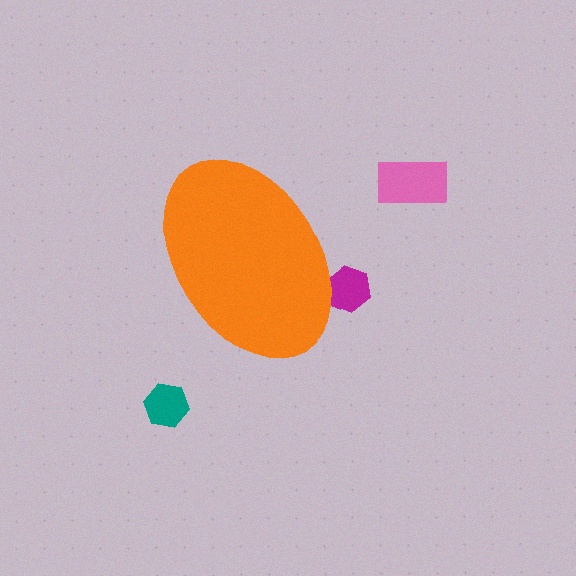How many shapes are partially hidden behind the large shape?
1 shape is partially hidden.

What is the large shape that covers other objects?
An orange ellipse.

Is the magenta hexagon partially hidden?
Yes, the magenta hexagon is partially hidden behind the orange ellipse.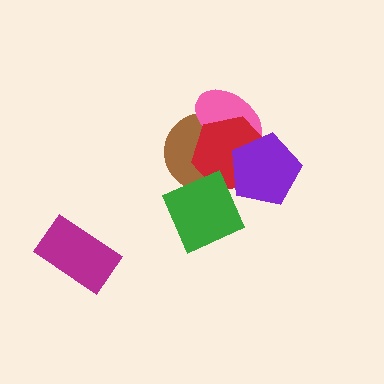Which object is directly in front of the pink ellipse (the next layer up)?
The red hexagon is directly in front of the pink ellipse.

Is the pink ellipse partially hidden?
Yes, it is partially covered by another shape.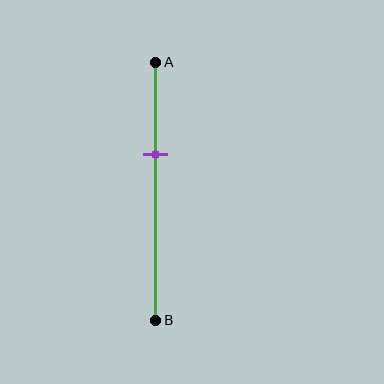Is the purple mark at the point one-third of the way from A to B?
Yes, the mark is approximately at the one-third point.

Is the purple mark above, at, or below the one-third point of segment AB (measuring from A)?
The purple mark is approximately at the one-third point of segment AB.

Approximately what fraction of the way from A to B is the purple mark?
The purple mark is approximately 35% of the way from A to B.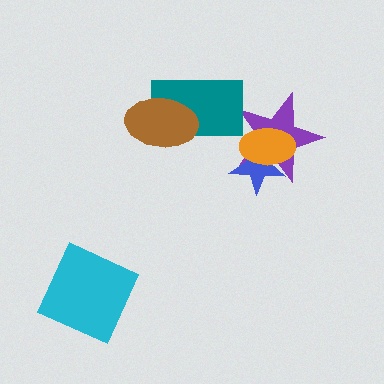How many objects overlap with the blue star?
2 objects overlap with the blue star.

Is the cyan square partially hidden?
No, no other shape covers it.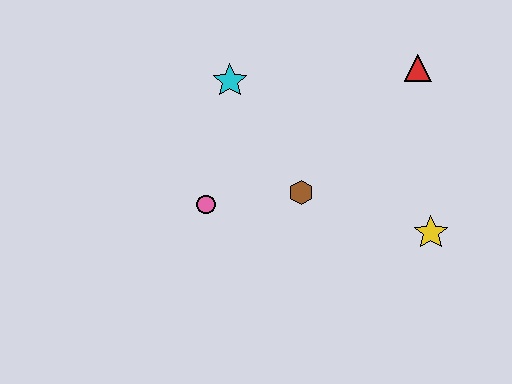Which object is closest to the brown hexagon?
The pink circle is closest to the brown hexagon.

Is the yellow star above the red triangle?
No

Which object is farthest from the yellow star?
The cyan star is farthest from the yellow star.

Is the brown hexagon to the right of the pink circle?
Yes